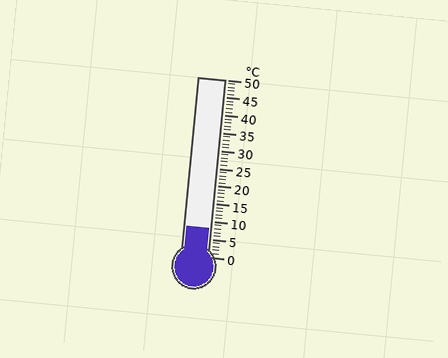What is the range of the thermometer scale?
The thermometer scale ranges from 0°C to 50°C.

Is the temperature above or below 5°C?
The temperature is above 5°C.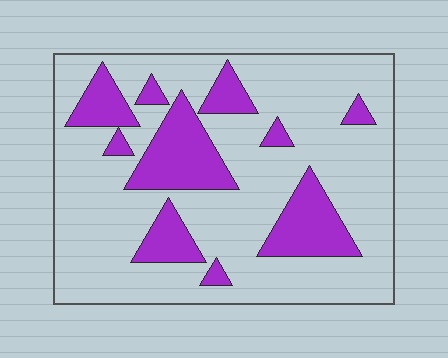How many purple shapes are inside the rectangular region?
10.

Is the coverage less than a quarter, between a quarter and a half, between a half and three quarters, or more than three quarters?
Less than a quarter.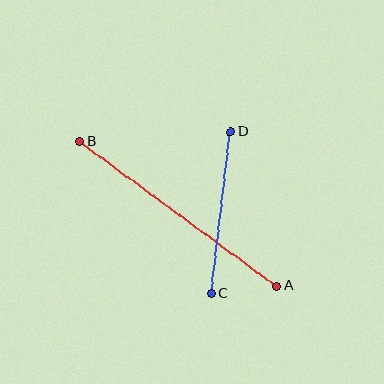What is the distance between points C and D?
The distance is approximately 163 pixels.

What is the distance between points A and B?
The distance is approximately 245 pixels.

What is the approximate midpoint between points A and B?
The midpoint is at approximately (178, 214) pixels.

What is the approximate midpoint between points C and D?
The midpoint is at approximately (221, 213) pixels.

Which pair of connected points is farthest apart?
Points A and B are farthest apart.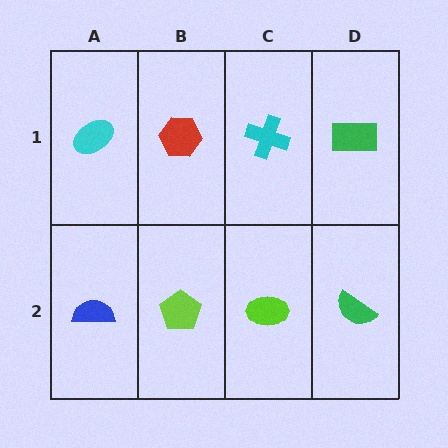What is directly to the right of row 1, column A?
A red hexagon.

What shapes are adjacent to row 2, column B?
A red hexagon (row 1, column B), a blue semicircle (row 2, column A), a lime ellipse (row 2, column C).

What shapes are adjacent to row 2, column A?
A cyan ellipse (row 1, column A), a lime pentagon (row 2, column B).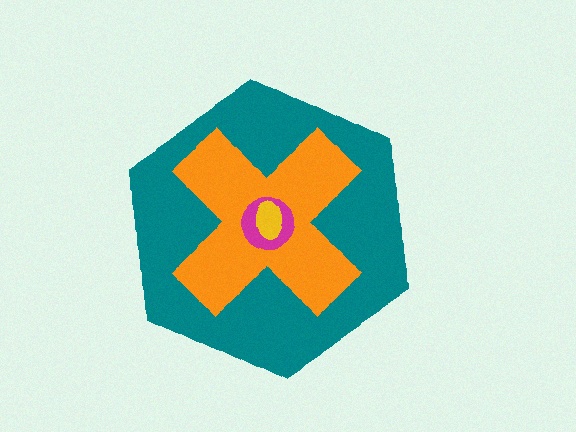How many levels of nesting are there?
4.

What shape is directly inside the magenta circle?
The yellow ellipse.